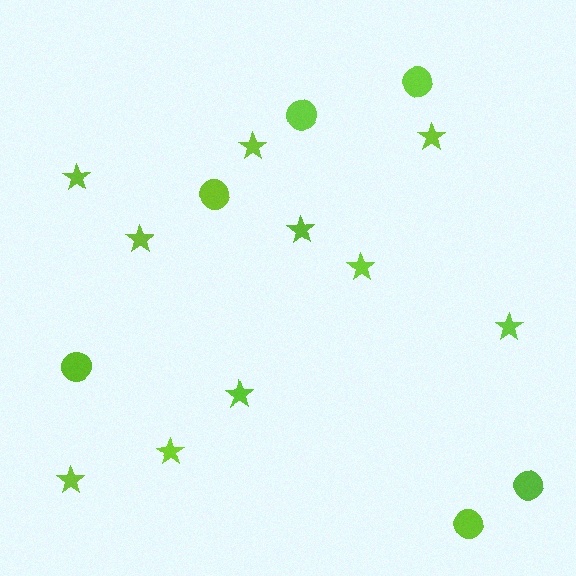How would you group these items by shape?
There are 2 groups: one group of stars (10) and one group of circles (6).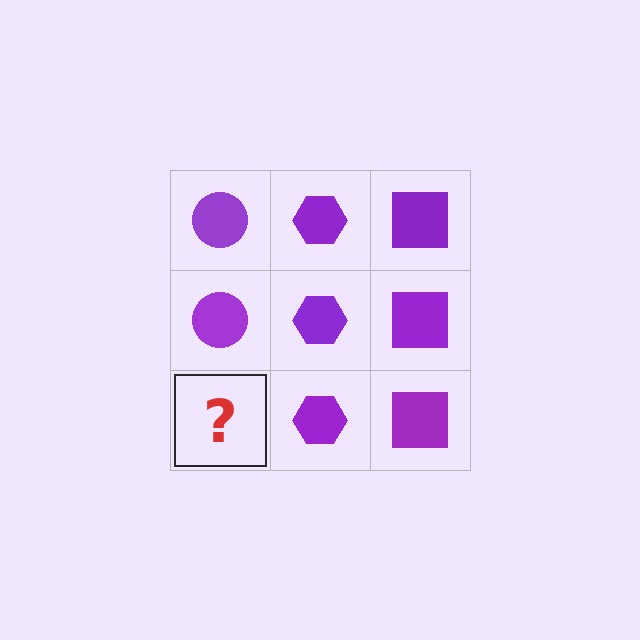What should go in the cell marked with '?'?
The missing cell should contain a purple circle.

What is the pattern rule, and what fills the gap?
The rule is that each column has a consistent shape. The gap should be filled with a purple circle.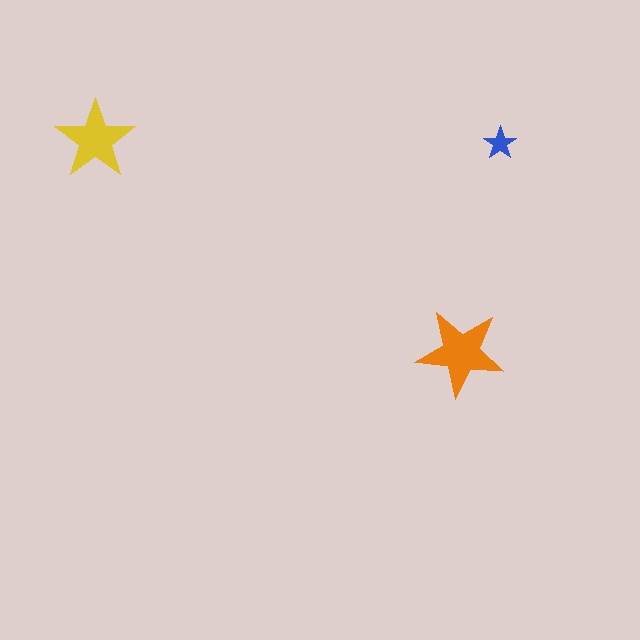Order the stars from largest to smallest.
the orange one, the yellow one, the blue one.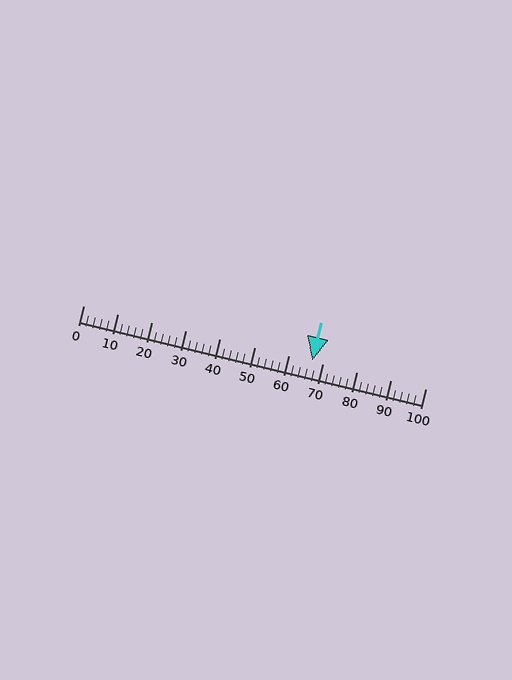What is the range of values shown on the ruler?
The ruler shows values from 0 to 100.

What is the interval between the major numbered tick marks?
The major tick marks are spaced 10 units apart.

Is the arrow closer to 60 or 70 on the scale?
The arrow is closer to 70.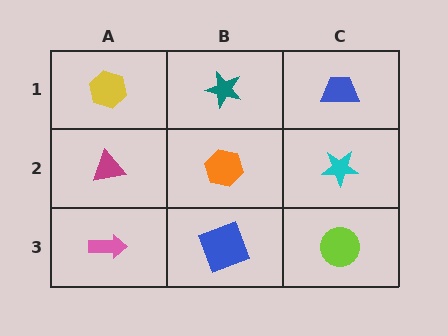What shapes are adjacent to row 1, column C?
A cyan star (row 2, column C), a teal star (row 1, column B).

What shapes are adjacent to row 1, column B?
An orange hexagon (row 2, column B), a yellow hexagon (row 1, column A), a blue trapezoid (row 1, column C).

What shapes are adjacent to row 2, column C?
A blue trapezoid (row 1, column C), a lime circle (row 3, column C), an orange hexagon (row 2, column B).